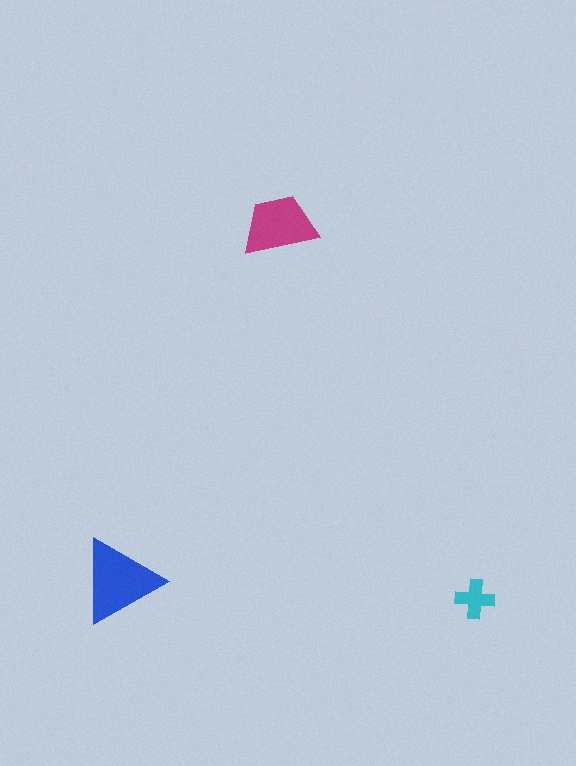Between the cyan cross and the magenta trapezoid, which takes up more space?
The magenta trapezoid.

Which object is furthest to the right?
The cyan cross is rightmost.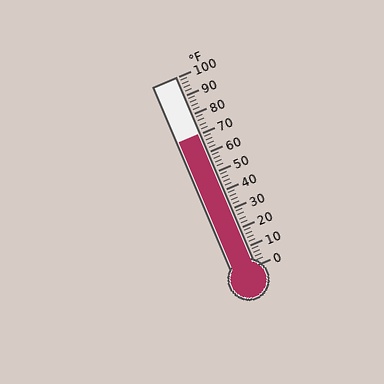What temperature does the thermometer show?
The thermometer shows approximately 70°F.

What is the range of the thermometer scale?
The thermometer scale ranges from 0°F to 100°F.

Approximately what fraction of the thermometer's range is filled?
The thermometer is filled to approximately 70% of its range.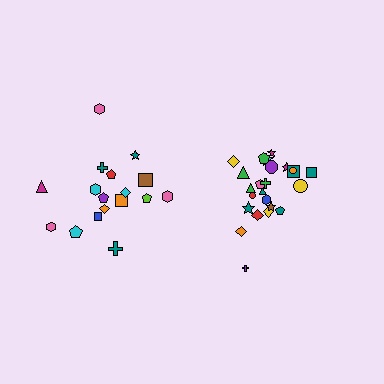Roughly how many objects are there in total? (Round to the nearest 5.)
Roughly 45 objects in total.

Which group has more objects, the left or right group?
The right group.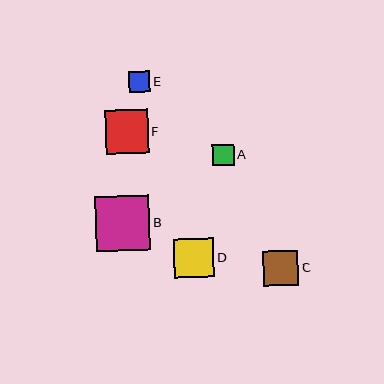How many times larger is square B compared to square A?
Square B is approximately 2.5 times the size of square A.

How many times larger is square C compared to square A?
Square C is approximately 1.6 times the size of square A.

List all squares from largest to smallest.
From largest to smallest: B, F, D, C, A, E.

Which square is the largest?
Square B is the largest with a size of approximately 54 pixels.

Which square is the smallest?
Square E is the smallest with a size of approximately 21 pixels.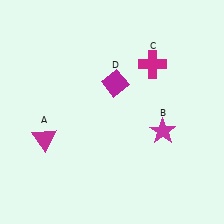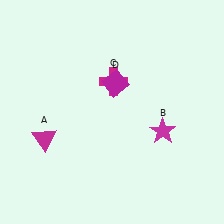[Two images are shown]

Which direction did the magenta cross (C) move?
The magenta cross (C) moved left.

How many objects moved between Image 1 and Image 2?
1 object moved between the two images.